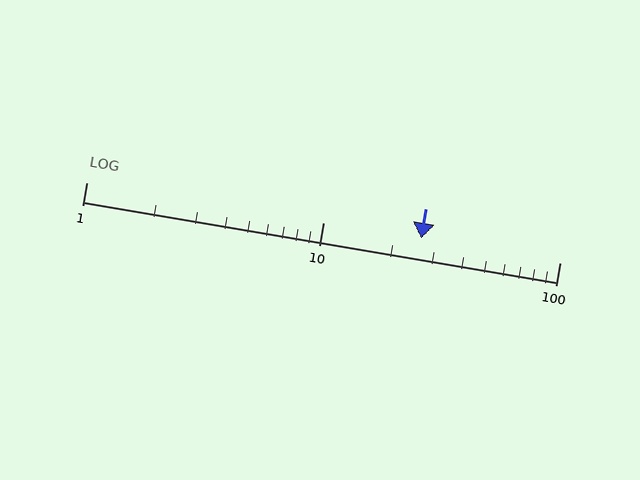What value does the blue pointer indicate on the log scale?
The pointer indicates approximately 26.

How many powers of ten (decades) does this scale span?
The scale spans 2 decades, from 1 to 100.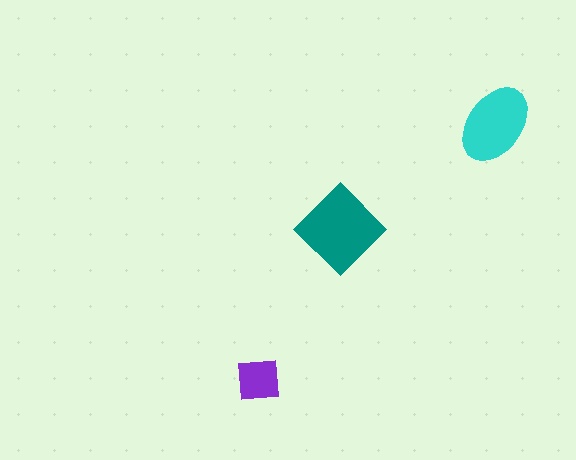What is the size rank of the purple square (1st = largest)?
3rd.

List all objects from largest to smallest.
The teal diamond, the cyan ellipse, the purple square.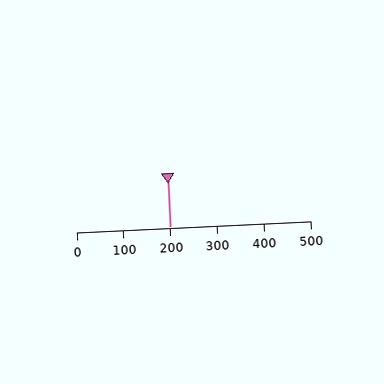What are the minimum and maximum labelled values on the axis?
The axis runs from 0 to 500.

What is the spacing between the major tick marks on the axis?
The major ticks are spaced 100 apart.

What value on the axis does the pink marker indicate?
The marker indicates approximately 200.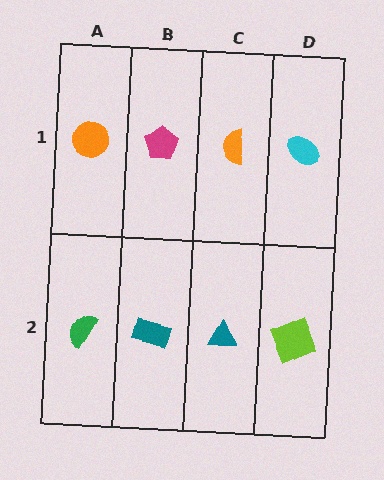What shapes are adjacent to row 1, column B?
A teal rectangle (row 2, column B), an orange circle (row 1, column A), an orange semicircle (row 1, column C).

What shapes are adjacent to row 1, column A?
A green semicircle (row 2, column A), a magenta pentagon (row 1, column B).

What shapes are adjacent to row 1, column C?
A teal triangle (row 2, column C), a magenta pentagon (row 1, column B), a cyan ellipse (row 1, column D).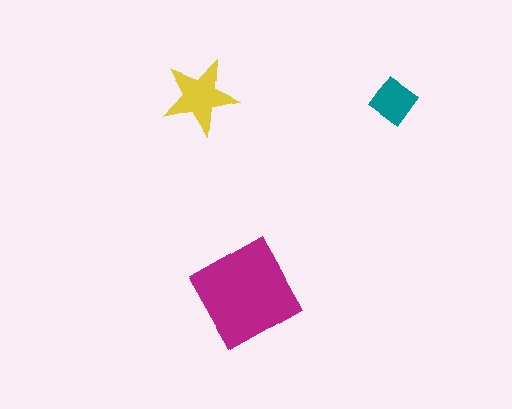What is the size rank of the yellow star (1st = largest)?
2nd.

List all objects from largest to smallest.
The magenta square, the yellow star, the teal diamond.